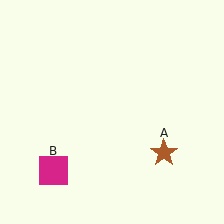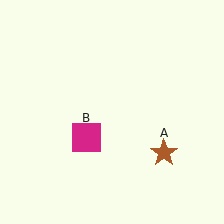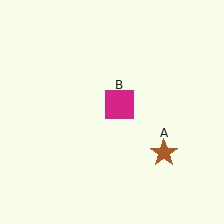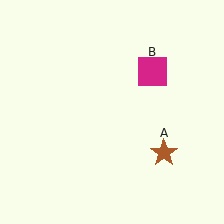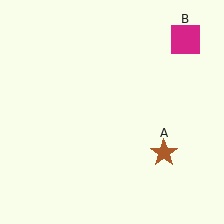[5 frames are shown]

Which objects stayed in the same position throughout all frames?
Brown star (object A) remained stationary.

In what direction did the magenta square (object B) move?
The magenta square (object B) moved up and to the right.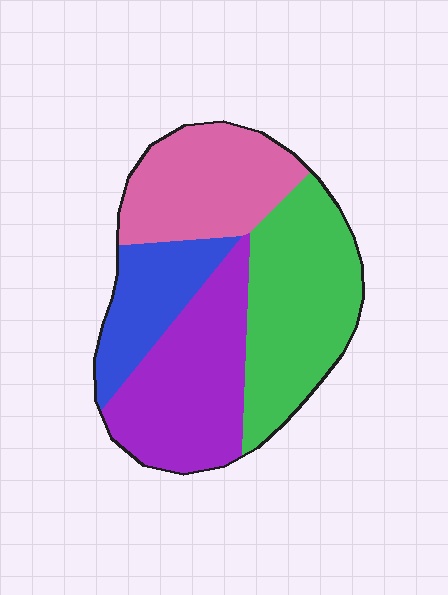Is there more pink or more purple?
Purple.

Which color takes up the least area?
Blue, at roughly 15%.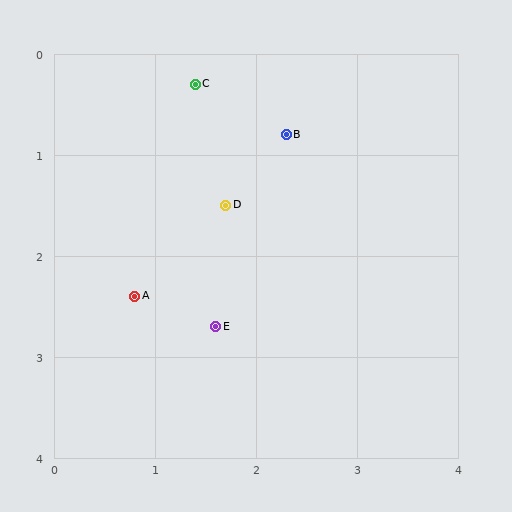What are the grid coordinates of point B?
Point B is at approximately (2.3, 0.8).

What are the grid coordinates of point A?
Point A is at approximately (0.8, 2.4).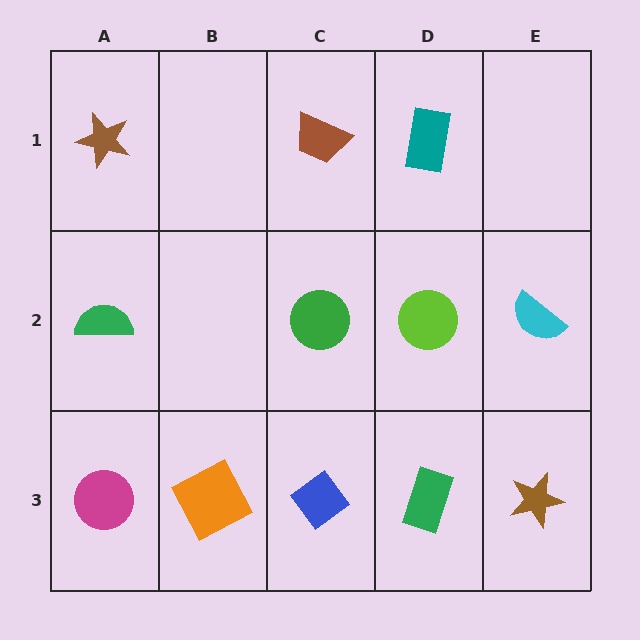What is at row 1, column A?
A brown star.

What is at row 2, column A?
A green semicircle.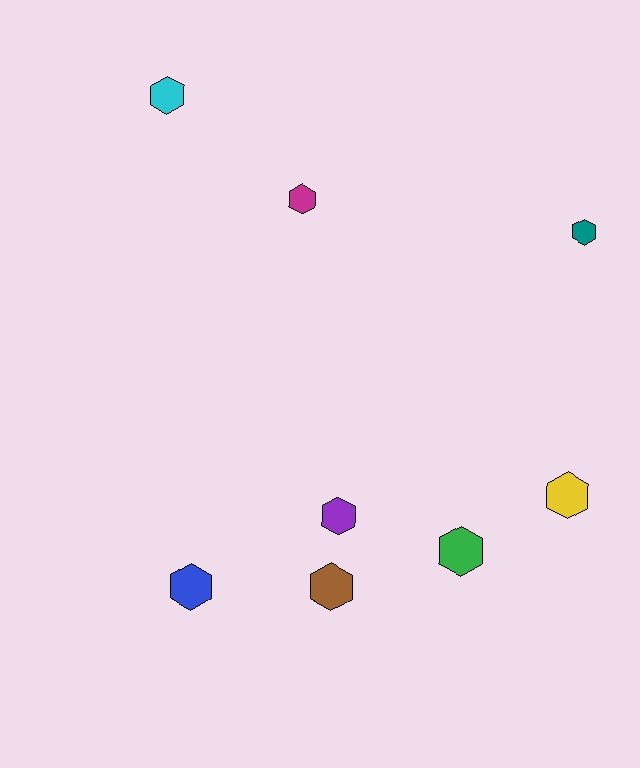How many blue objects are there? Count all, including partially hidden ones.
There is 1 blue object.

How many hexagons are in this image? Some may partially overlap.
There are 8 hexagons.